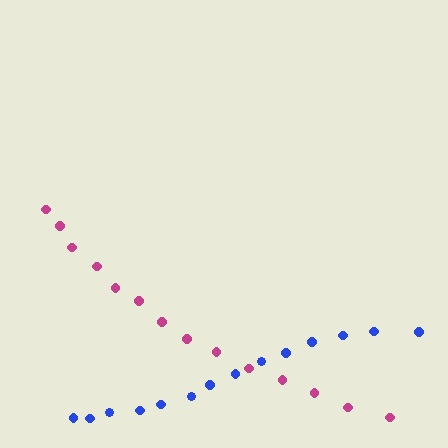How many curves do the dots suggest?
There are 2 distinct paths.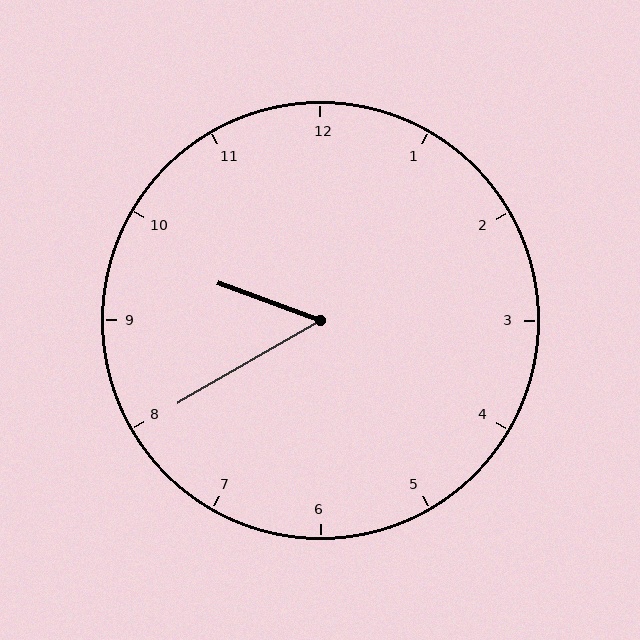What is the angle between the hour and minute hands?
Approximately 50 degrees.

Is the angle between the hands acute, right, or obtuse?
It is acute.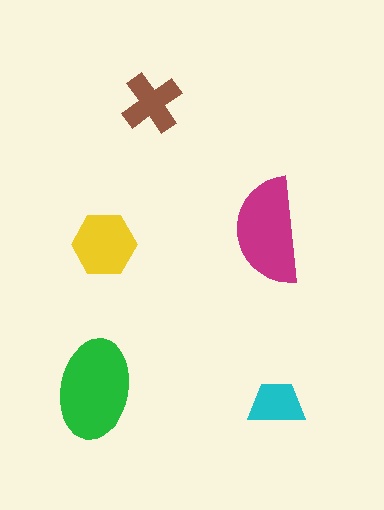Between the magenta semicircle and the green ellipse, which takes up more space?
The green ellipse.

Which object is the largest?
The green ellipse.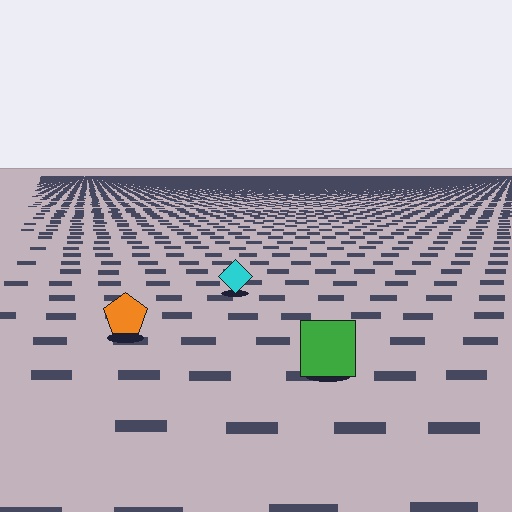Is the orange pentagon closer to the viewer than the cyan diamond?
Yes. The orange pentagon is closer — you can tell from the texture gradient: the ground texture is coarser near it.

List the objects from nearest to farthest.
From nearest to farthest: the green square, the orange pentagon, the cyan diamond.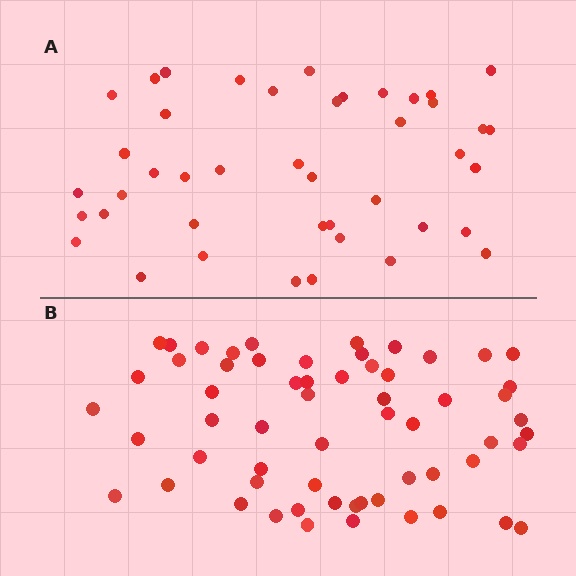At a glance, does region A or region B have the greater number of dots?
Region B (the bottom region) has more dots.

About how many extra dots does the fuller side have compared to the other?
Region B has approximately 15 more dots than region A.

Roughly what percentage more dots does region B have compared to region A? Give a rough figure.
About 40% more.